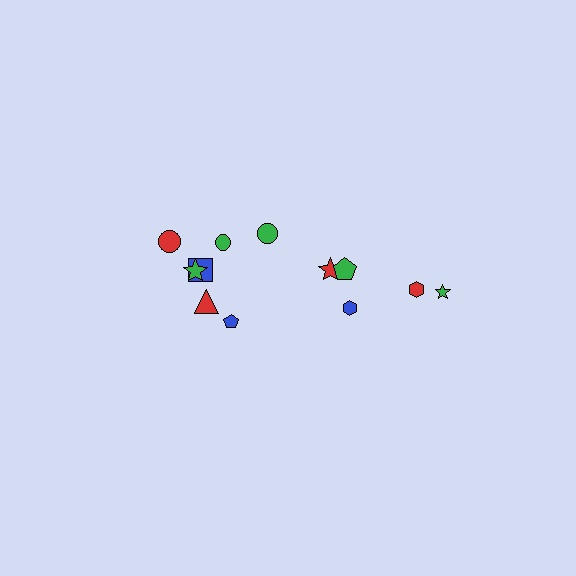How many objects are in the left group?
There are 7 objects.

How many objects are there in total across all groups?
There are 12 objects.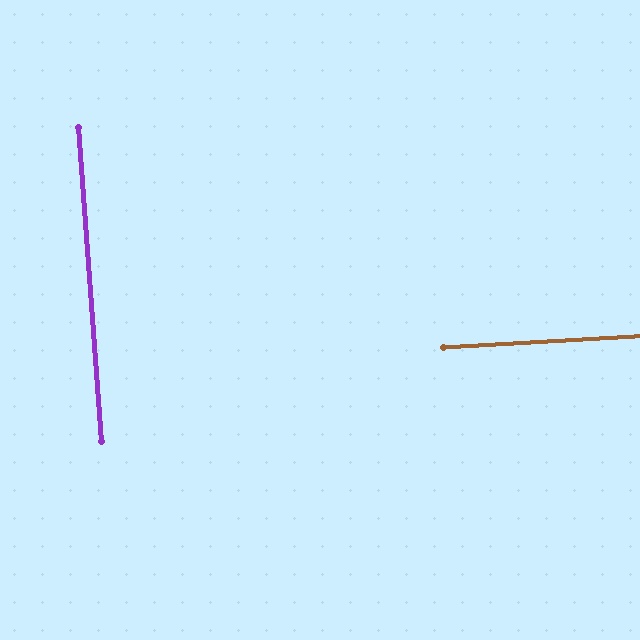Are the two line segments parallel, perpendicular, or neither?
Perpendicular — they meet at approximately 89°.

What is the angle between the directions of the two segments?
Approximately 89 degrees.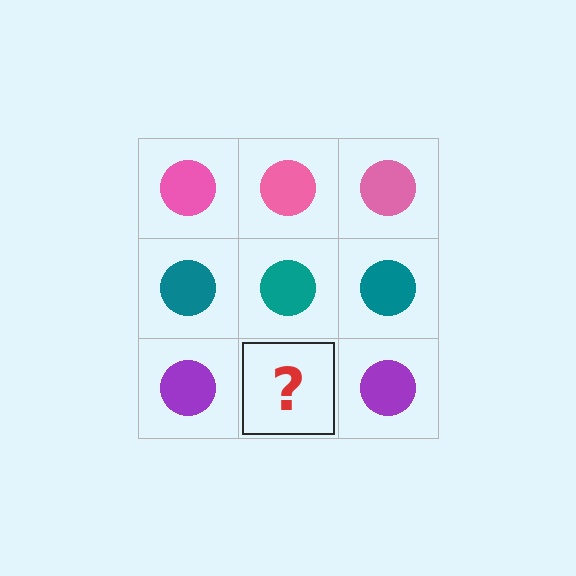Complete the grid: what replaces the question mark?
The question mark should be replaced with a purple circle.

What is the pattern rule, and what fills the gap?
The rule is that each row has a consistent color. The gap should be filled with a purple circle.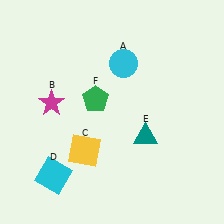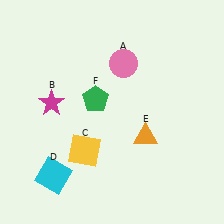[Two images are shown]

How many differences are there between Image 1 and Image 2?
There are 2 differences between the two images.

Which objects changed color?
A changed from cyan to pink. E changed from teal to orange.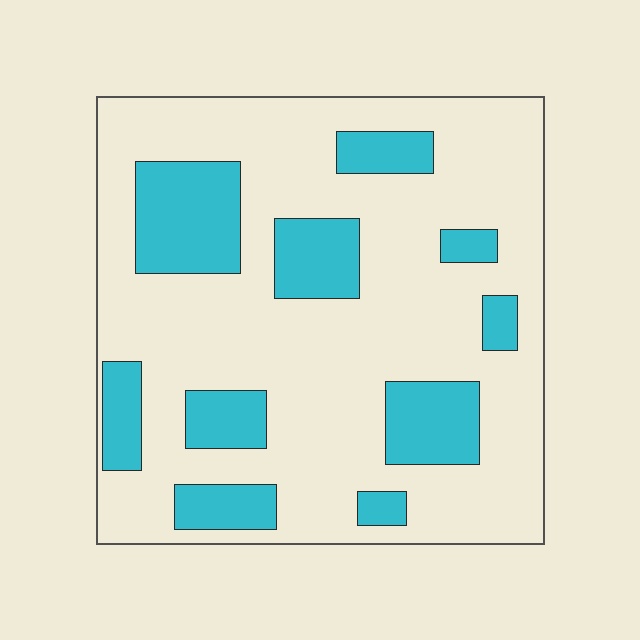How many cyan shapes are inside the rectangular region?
10.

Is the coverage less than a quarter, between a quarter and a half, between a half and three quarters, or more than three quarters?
Between a quarter and a half.